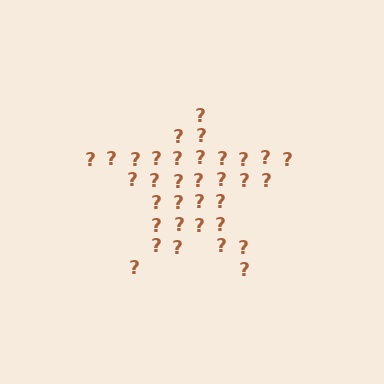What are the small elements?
The small elements are question marks.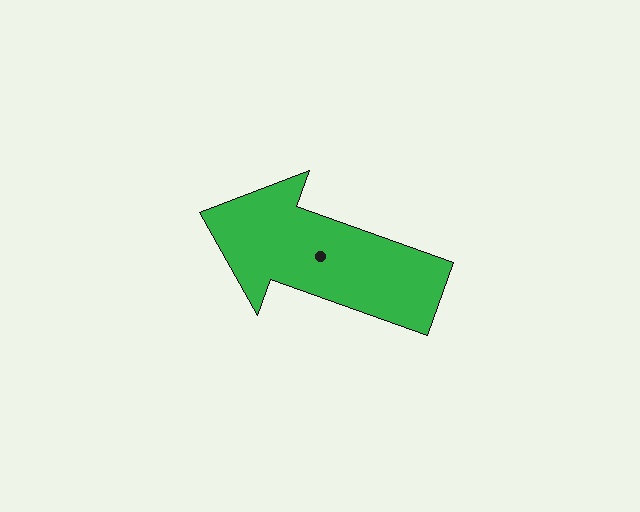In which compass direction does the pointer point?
West.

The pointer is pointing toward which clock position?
Roughly 10 o'clock.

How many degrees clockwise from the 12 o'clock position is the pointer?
Approximately 290 degrees.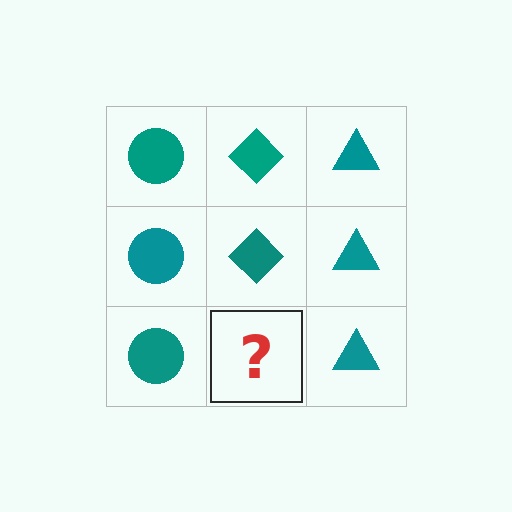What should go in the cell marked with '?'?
The missing cell should contain a teal diamond.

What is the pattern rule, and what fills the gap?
The rule is that each column has a consistent shape. The gap should be filled with a teal diamond.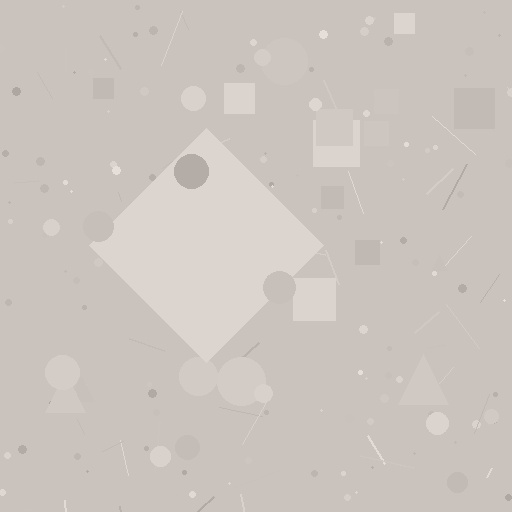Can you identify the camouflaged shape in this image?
The camouflaged shape is a diamond.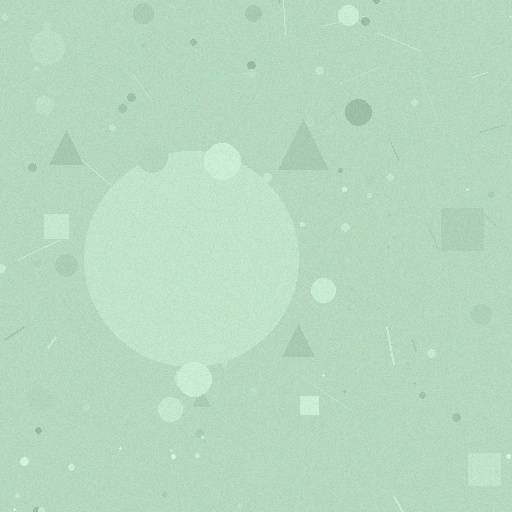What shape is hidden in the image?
A circle is hidden in the image.